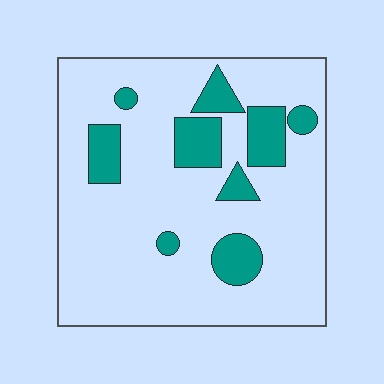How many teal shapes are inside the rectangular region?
9.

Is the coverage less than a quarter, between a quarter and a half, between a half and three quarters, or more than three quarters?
Less than a quarter.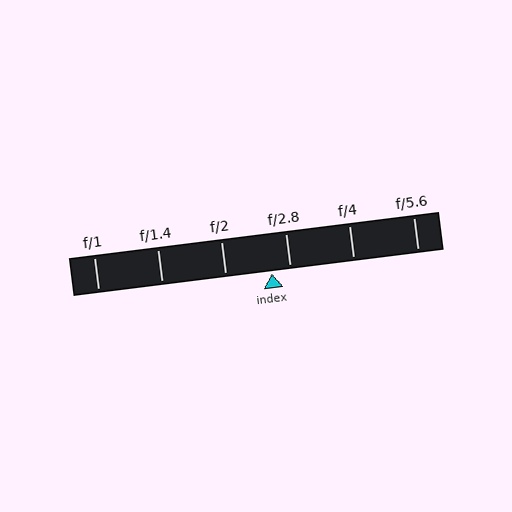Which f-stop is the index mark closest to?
The index mark is closest to f/2.8.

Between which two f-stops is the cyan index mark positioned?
The index mark is between f/2 and f/2.8.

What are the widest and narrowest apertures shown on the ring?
The widest aperture shown is f/1 and the narrowest is f/5.6.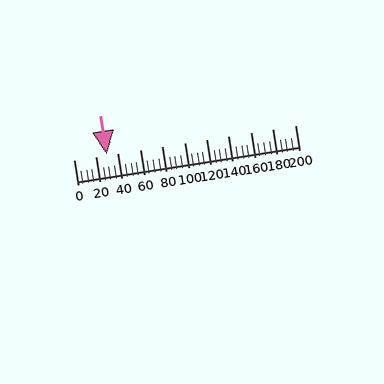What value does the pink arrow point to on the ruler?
The pink arrow points to approximately 30.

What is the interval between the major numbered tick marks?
The major tick marks are spaced 20 units apart.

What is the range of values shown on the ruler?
The ruler shows values from 0 to 200.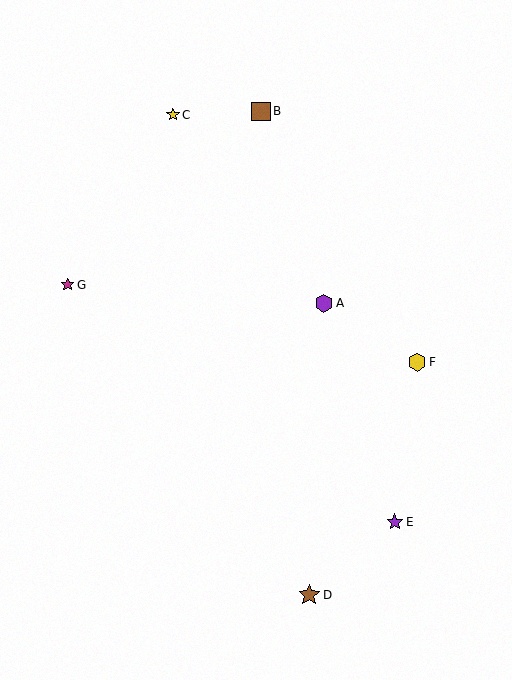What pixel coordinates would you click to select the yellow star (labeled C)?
Click at (173, 115) to select the yellow star C.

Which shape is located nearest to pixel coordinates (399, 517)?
The purple star (labeled E) at (395, 522) is nearest to that location.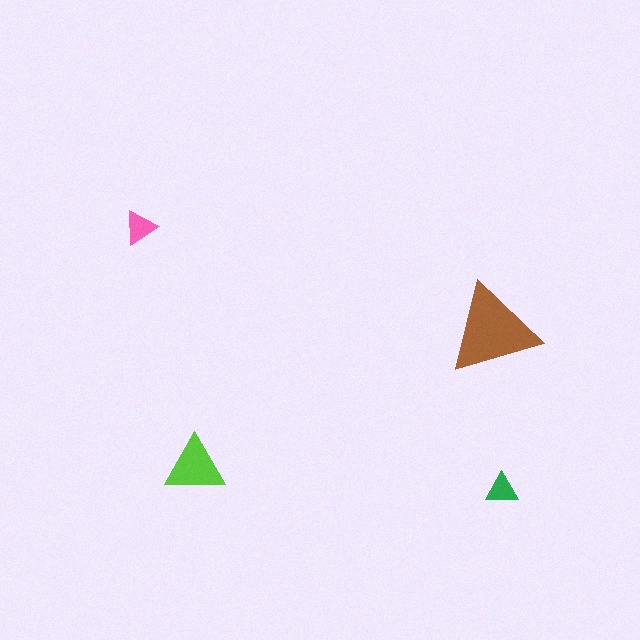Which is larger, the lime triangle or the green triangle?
The lime one.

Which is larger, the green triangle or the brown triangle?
The brown one.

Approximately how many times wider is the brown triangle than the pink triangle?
About 2.5 times wider.